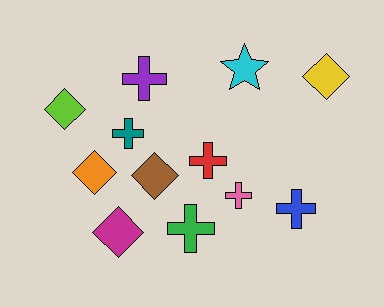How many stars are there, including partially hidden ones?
There is 1 star.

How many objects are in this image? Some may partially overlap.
There are 12 objects.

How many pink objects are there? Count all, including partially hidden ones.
There is 1 pink object.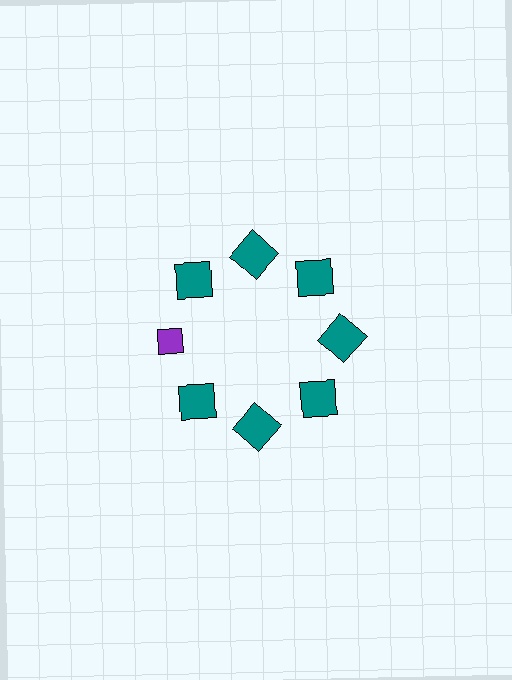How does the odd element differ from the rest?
It differs in both color (purple instead of teal) and shape (diamond instead of square).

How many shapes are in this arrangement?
There are 8 shapes arranged in a ring pattern.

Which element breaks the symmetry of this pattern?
The purple diamond at roughly the 9 o'clock position breaks the symmetry. All other shapes are teal squares.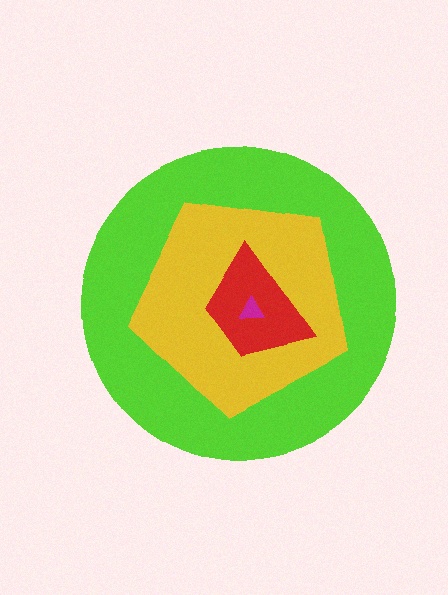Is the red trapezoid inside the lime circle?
Yes.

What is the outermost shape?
The lime circle.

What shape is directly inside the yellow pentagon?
The red trapezoid.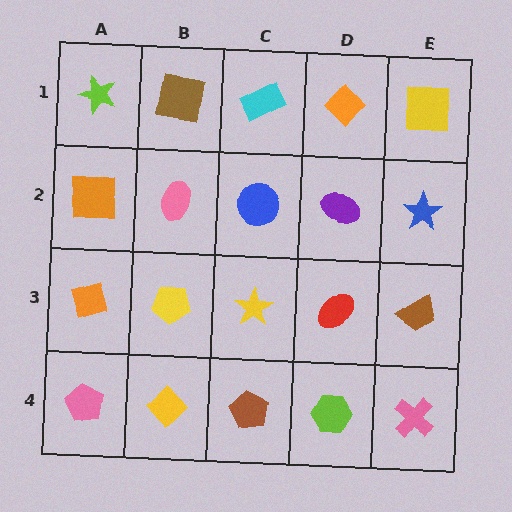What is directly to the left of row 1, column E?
An orange diamond.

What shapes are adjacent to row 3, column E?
A blue star (row 2, column E), a pink cross (row 4, column E), a red ellipse (row 3, column D).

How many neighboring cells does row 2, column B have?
4.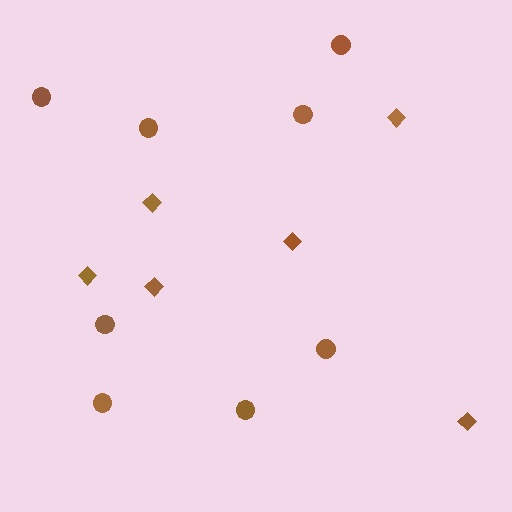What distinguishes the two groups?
There are 2 groups: one group of circles (8) and one group of diamonds (6).